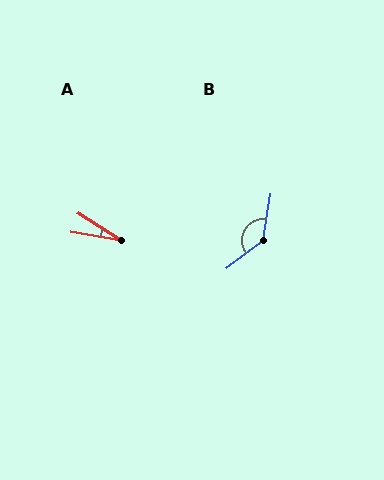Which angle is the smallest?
A, at approximately 23 degrees.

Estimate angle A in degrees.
Approximately 23 degrees.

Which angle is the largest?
B, at approximately 137 degrees.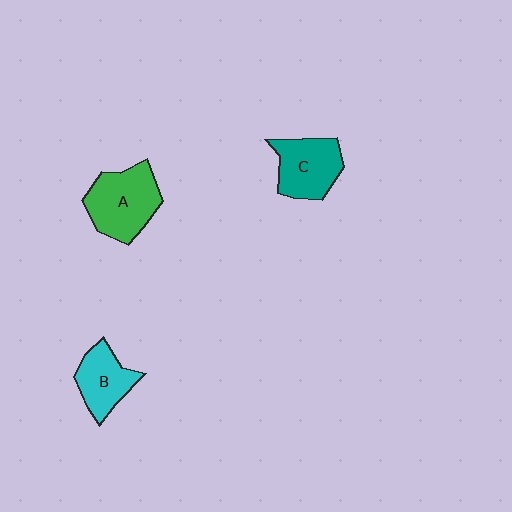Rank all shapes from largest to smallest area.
From largest to smallest: A (green), C (teal), B (cyan).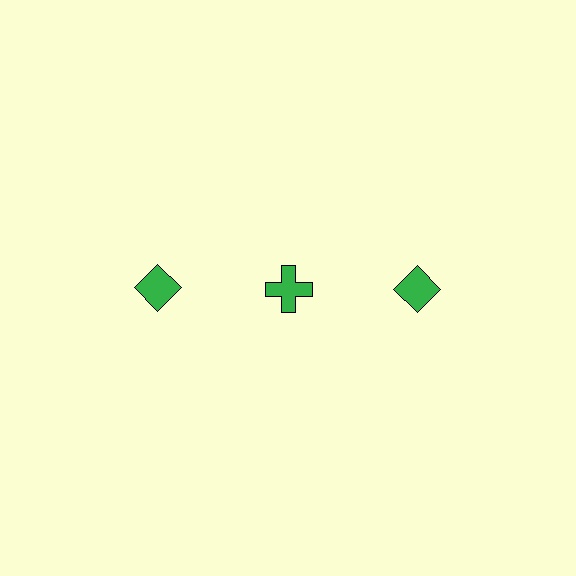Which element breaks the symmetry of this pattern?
The green cross in the top row, second from left column breaks the symmetry. All other shapes are green diamonds.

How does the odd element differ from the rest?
It has a different shape: cross instead of diamond.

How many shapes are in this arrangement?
There are 3 shapes arranged in a grid pattern.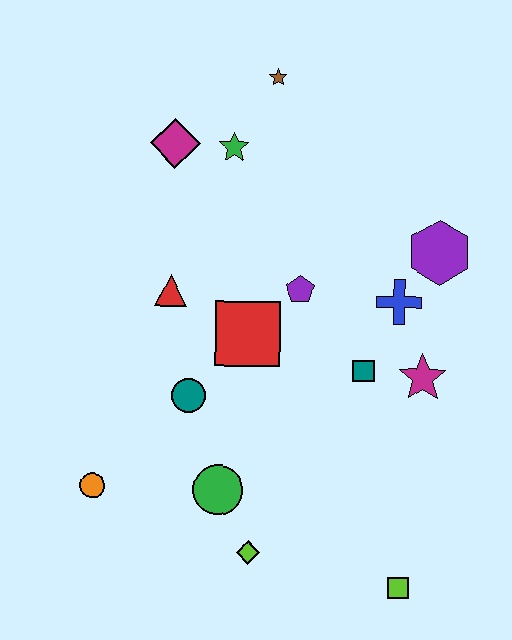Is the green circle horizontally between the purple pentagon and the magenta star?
No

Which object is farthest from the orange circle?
The brown star is farthest from the orange circle.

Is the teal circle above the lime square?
Yes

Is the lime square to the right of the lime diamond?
Yes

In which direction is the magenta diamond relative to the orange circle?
The magenta diamond is above the orange circle.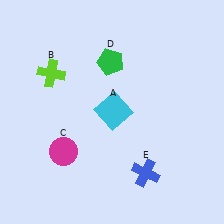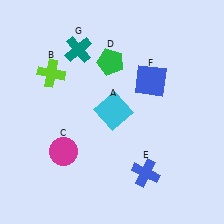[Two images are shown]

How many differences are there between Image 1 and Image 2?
There are 2 differences between the two images.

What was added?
A blue square (F), a teal cross (G) were added in Image 2.